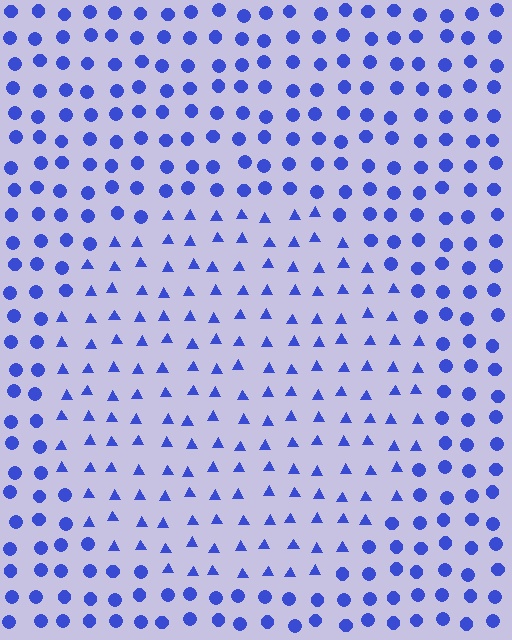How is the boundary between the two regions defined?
The boundary is defined by a change in element shape: triangles inside vs. circles outside. All elements share the same color and spacing.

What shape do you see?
I see a circle.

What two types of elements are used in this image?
The image uses triangles inside the circle region and circles outside it.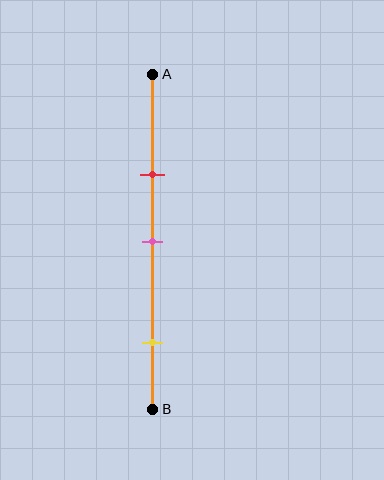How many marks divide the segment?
There are 3 marks dividing the segment.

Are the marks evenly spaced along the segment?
No, the marks are not evenly spaced.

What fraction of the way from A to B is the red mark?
The red mark is approximately 30% (0.3) of the way from A to B.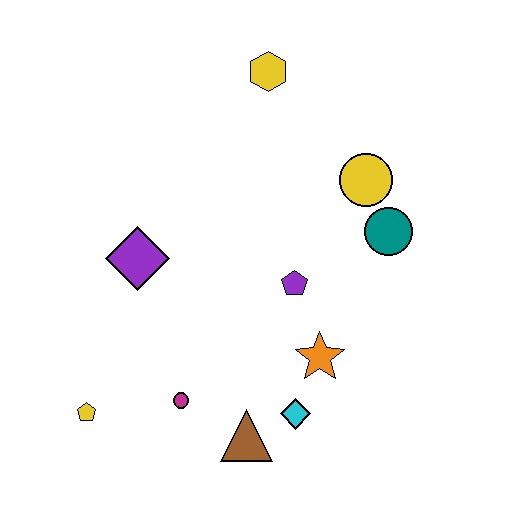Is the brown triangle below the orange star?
Yes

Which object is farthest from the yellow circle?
The yellow pentagon is farthest from the yellow circle.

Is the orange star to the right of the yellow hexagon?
Yes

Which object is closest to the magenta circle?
The brown triangle is closest to the magenta circle.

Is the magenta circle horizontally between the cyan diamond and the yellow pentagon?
Yes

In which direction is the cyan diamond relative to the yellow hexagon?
The cyan diamond is below the yellow hexagon.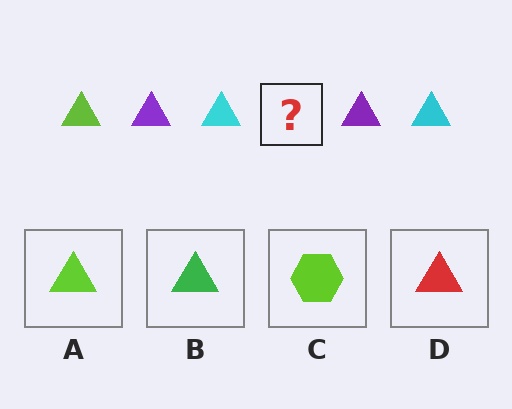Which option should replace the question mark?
Option A.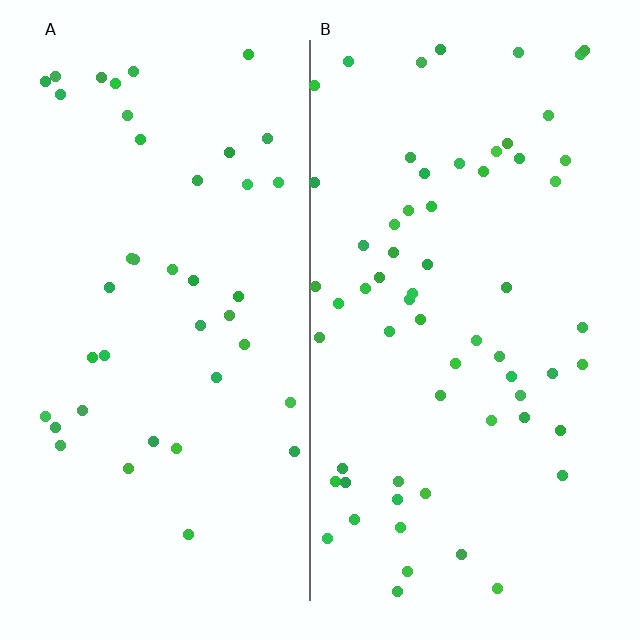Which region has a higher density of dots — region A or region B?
B (the right).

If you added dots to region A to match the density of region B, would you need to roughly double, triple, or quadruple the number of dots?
Approximately double.